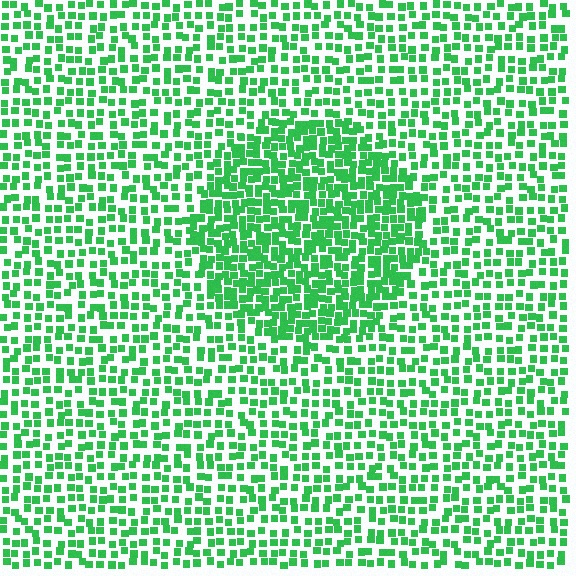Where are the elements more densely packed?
The elements are more densely packed inside the circle boundary.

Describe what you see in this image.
The image contains small green elements arranged at two different densities. A circle-shaped region is visible where the elements are more densely packed than the surrounding area.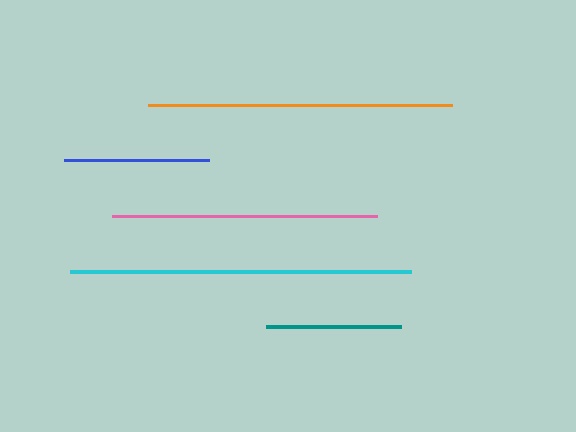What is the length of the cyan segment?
The cyan segment is approximately 341 pixels long.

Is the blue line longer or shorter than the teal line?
The blue line is longer than the teal line.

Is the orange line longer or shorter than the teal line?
The orange line is longer than the teal line.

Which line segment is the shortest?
The teal line is the shortest at approximately 135 pixels.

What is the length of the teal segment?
The teal segment is approximately 135 pixels long.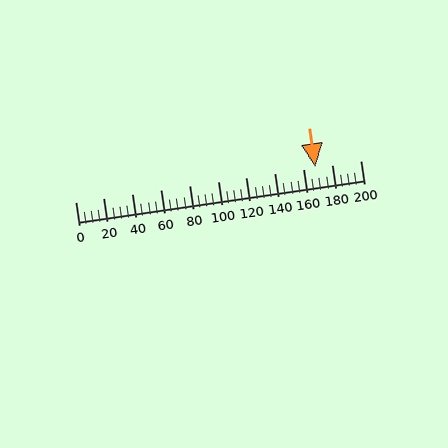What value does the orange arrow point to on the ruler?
The orange arrow points to approximately 169.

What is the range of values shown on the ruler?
The ruler shows values from 0 to 200.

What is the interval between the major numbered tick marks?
The major tick marks are spaced 20 units apart.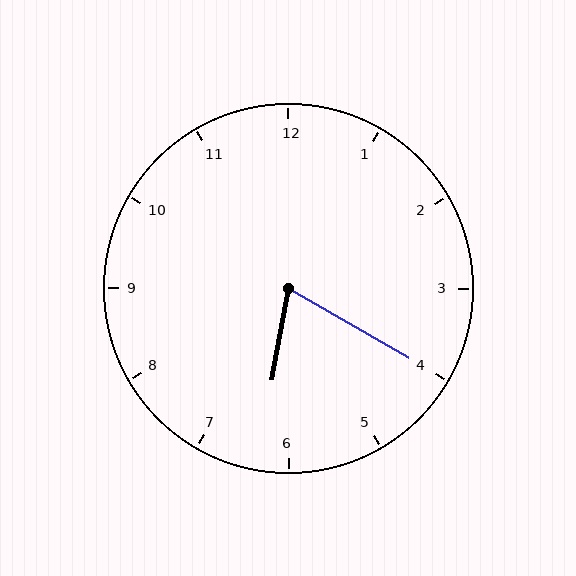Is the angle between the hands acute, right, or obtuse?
It is acute.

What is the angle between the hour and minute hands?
Approximately 70 degrees.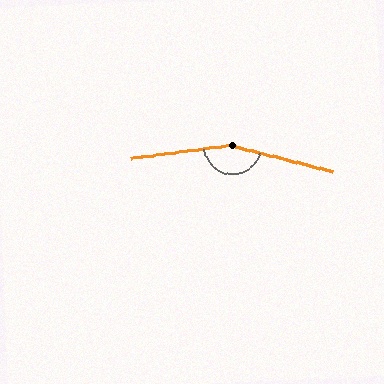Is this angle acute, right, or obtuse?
It is obtuse.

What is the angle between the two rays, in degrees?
Approximately 158 degrees.